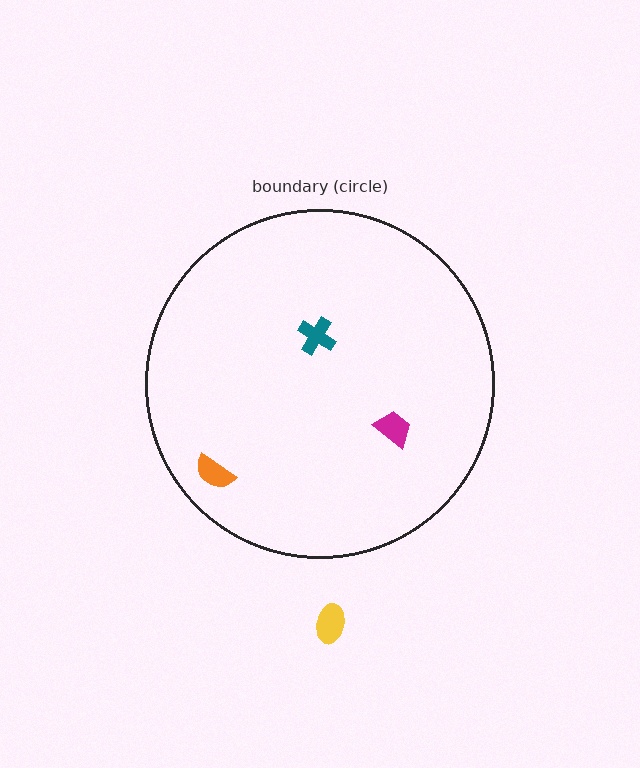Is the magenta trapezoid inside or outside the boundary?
Inside.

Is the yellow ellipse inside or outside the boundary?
Outside.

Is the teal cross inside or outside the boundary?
Inside.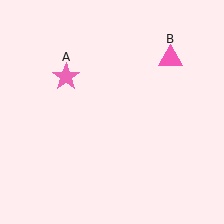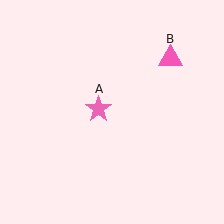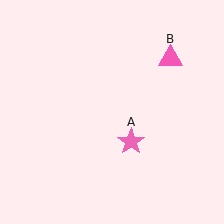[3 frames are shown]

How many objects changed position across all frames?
1 object changed position: pink star (object A).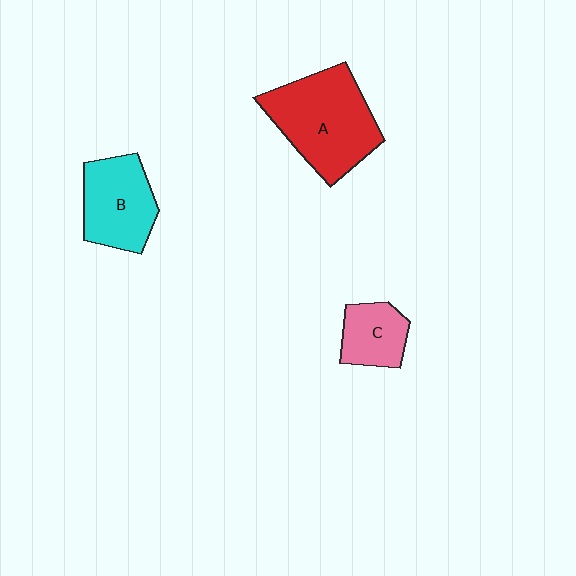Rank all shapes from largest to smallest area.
From largest to smallest: A (red), B (cyan), C (pink).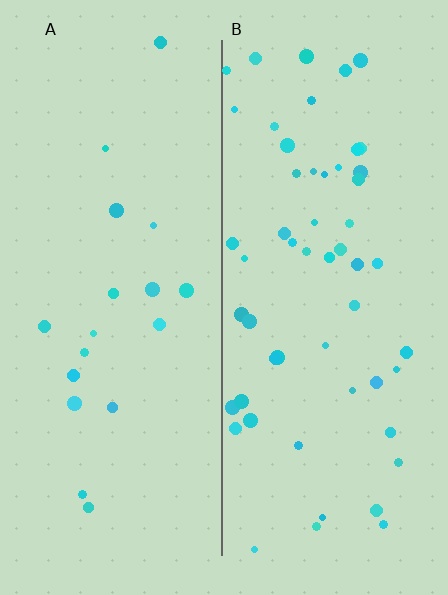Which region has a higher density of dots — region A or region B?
B (the right).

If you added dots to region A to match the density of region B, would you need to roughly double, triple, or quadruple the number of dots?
Approximately triple.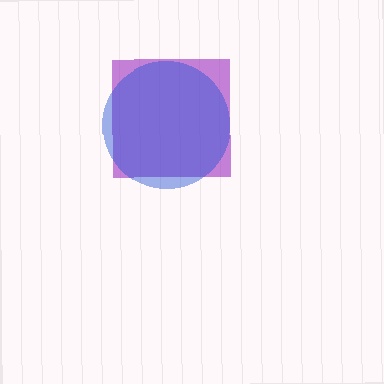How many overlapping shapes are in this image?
There are 2 overlapping shapes in the image.